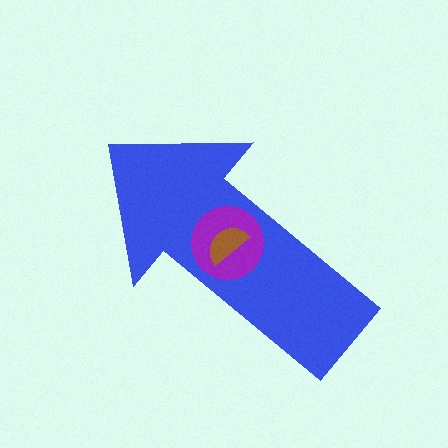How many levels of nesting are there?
3.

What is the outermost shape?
The blue arrow.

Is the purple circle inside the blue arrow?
Yes.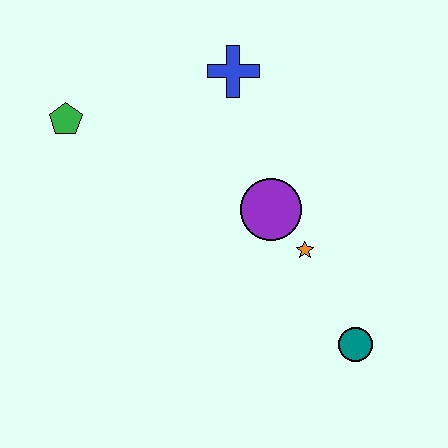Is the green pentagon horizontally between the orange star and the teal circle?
No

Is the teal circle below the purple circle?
Yes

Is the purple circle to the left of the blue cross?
No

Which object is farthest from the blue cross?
The teal circle is farthest from the blue cross.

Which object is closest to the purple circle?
The orange star is closest to the purple circle.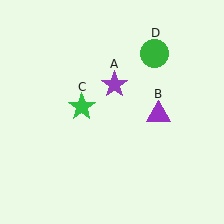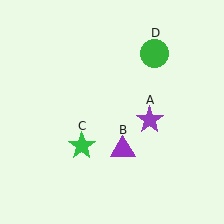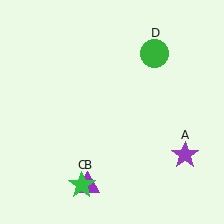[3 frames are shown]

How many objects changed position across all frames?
3 objects changed position: purple star (object A), purple triangle (object B), green star (object C).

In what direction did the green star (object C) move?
The green star (object C) moved down.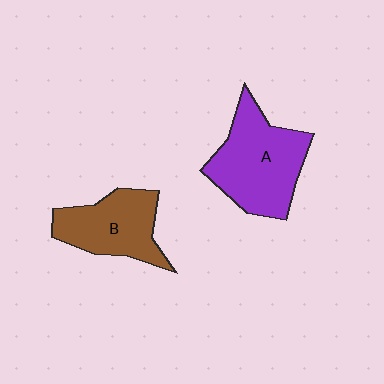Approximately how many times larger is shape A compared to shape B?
Approximately 1.3 times.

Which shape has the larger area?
Shape A (purple).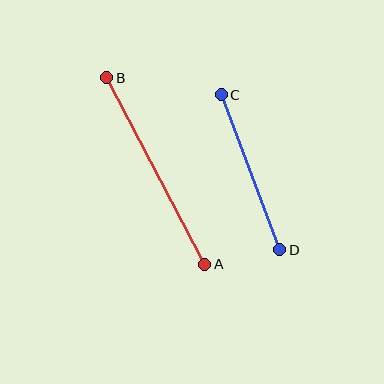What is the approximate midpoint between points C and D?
The midpoint is at approximately (251, 172) pixels.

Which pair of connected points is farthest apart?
Points A and B are farthest apart.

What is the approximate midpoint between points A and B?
The midpoint is at approximately (156, 171) pixels.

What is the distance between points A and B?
The distance is approximately 211 pixels.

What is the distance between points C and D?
The distance is approximately 166 pixels.